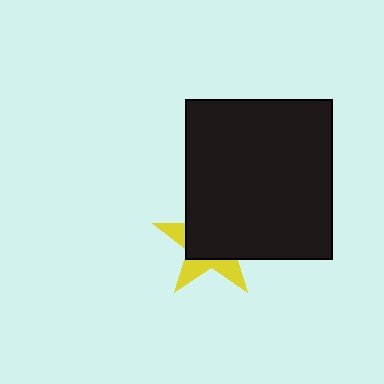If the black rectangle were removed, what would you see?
You would see the complete yellow star.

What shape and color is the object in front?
The object in front is a black rectangle.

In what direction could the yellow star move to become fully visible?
The yellow star could move toward the lower-left. That would shift it out from behind the black rectangle entirely.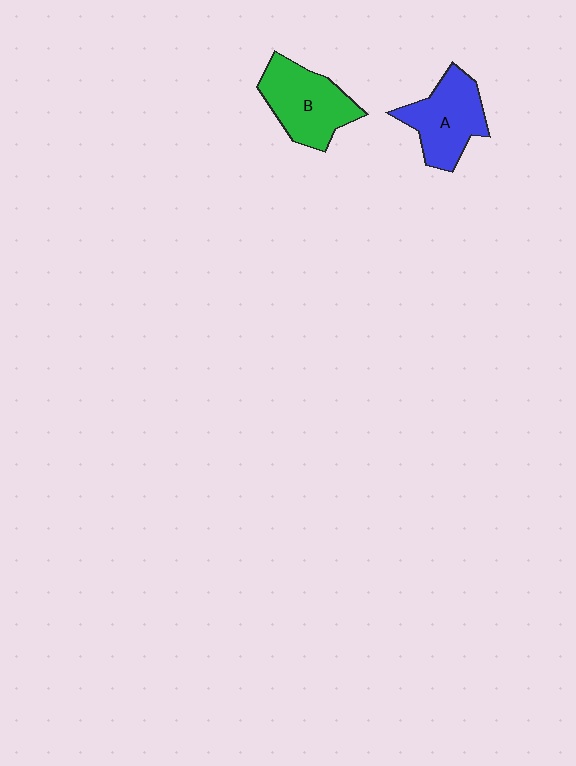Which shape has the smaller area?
Shape A (blue).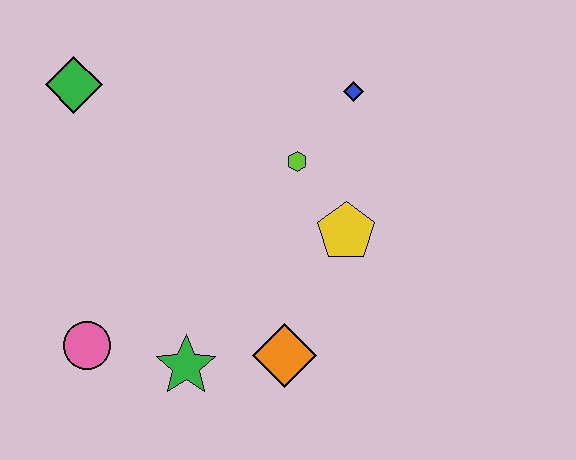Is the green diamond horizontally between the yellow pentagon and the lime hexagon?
No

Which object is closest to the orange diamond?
The green star is closest to the orange diamond.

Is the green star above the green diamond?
No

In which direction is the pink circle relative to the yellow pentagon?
The pink circle is to the left of the yellow pentagon.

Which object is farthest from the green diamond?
The orange diamond is farthest from the green diamond.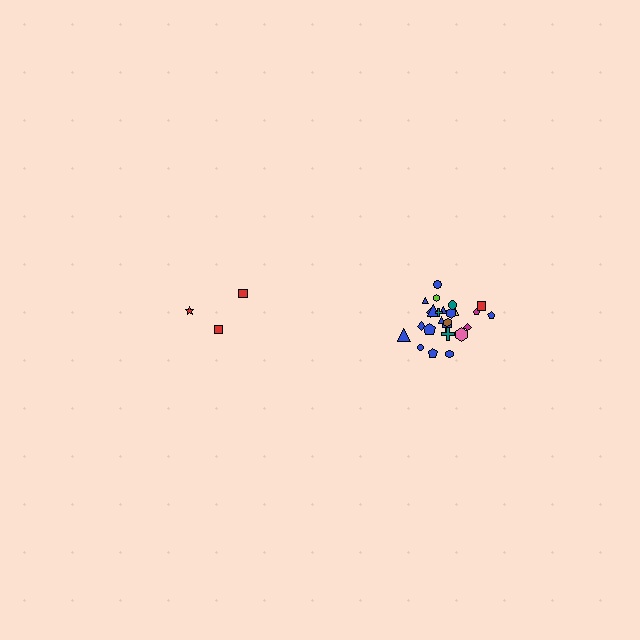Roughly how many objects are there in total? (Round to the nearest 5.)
Roughly 30 objects in total.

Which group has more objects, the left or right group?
The right group.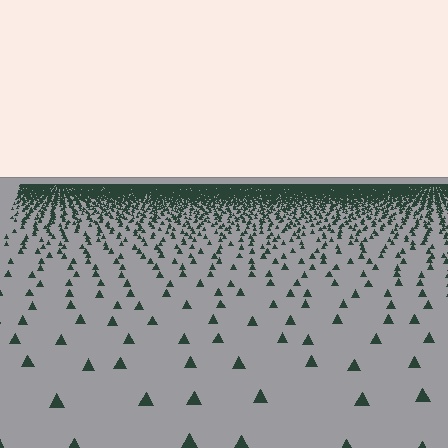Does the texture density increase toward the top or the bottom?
Density increases toward the top.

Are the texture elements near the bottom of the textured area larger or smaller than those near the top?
Larger. Near the bottom, elements are closer to the viewer and appear at a bigger on-screen size.